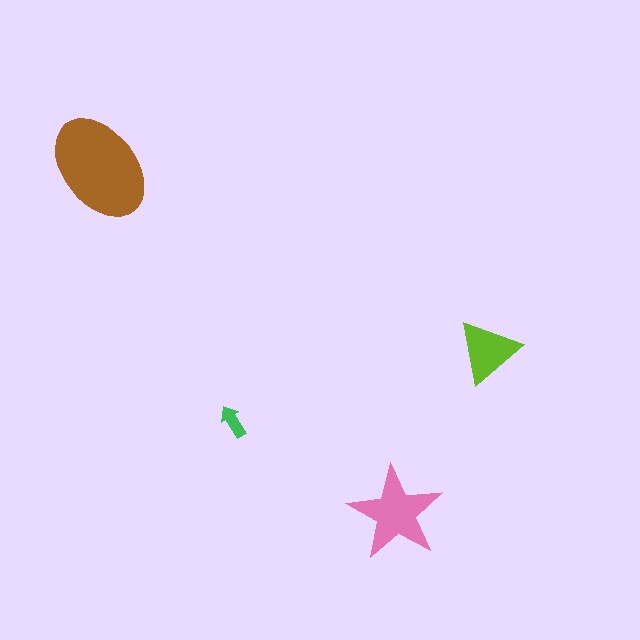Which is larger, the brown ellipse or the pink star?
The brown ellipse.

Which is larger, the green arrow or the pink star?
The pink star.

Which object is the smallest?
The green arrow.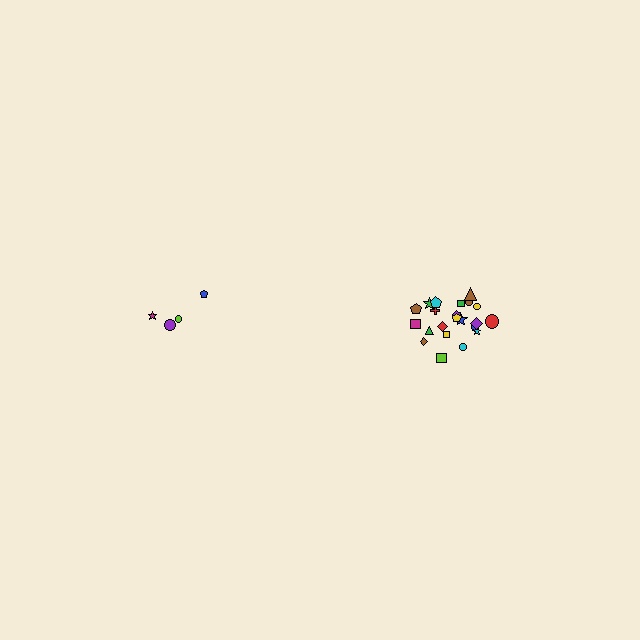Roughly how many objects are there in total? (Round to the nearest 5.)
Roughly 25 objects in total.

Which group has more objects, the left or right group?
The right group.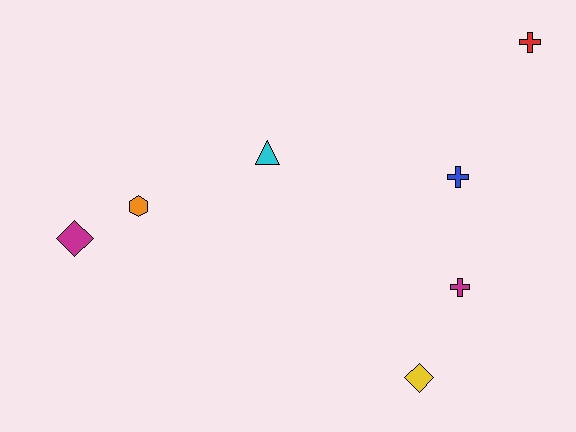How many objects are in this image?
There are 7 objects.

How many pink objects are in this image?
There are no pink objects.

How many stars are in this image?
There are no stars.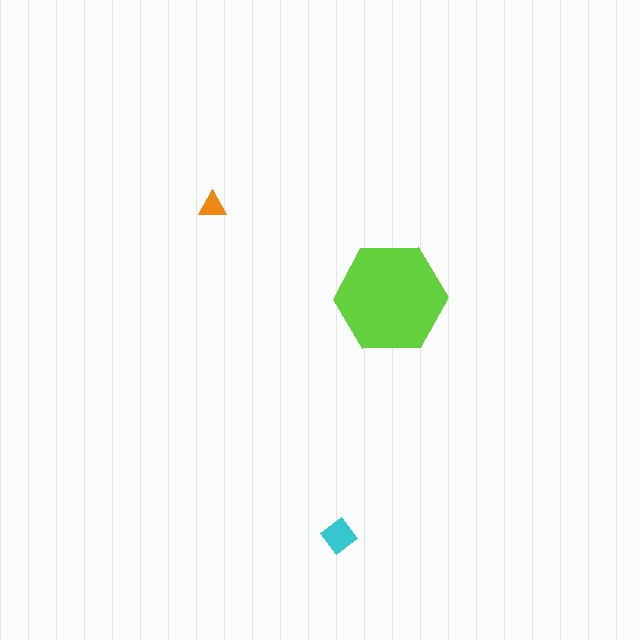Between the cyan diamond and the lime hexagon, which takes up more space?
The lime hexagon.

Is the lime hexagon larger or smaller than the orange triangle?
Larger.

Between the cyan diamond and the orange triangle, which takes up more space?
The cyan diamond.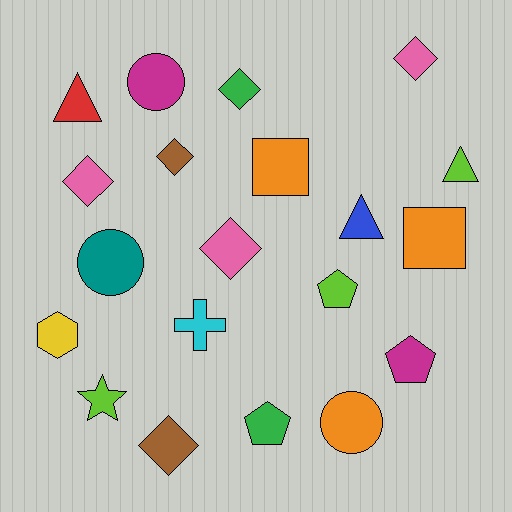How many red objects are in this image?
There is 1 red object.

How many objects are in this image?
There are 20 objects.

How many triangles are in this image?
There are 3 triangles.